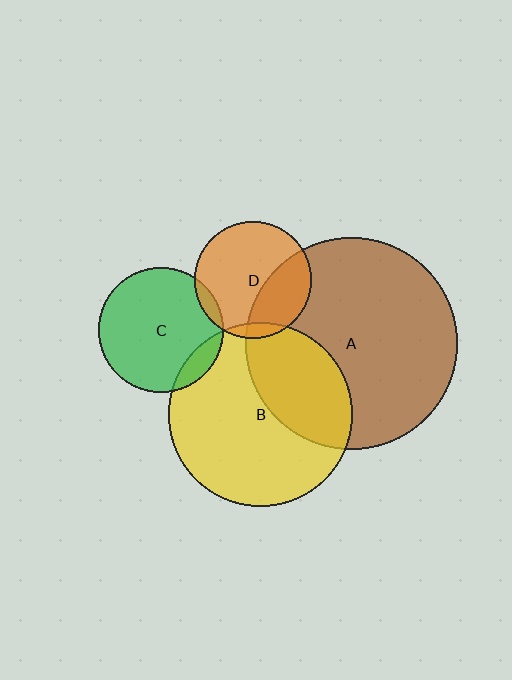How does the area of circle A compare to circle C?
Approximately 2.9 times.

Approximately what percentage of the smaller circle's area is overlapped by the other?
Approximately 10%.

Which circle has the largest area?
Circle A (brown).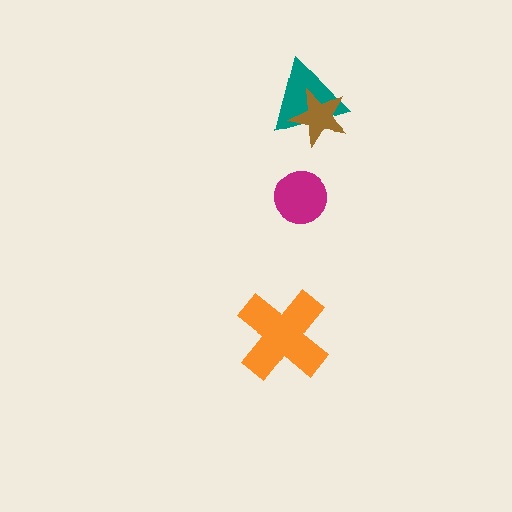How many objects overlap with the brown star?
1 object overlaps with the brown star.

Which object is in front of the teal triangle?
The brown star is in front of the teal triangle.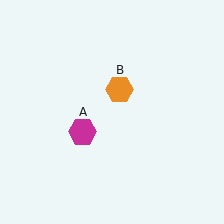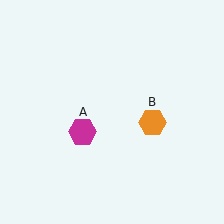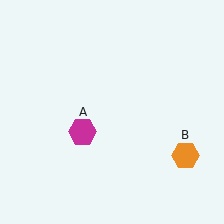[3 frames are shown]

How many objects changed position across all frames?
1 object changed position: orange hexagon (object B).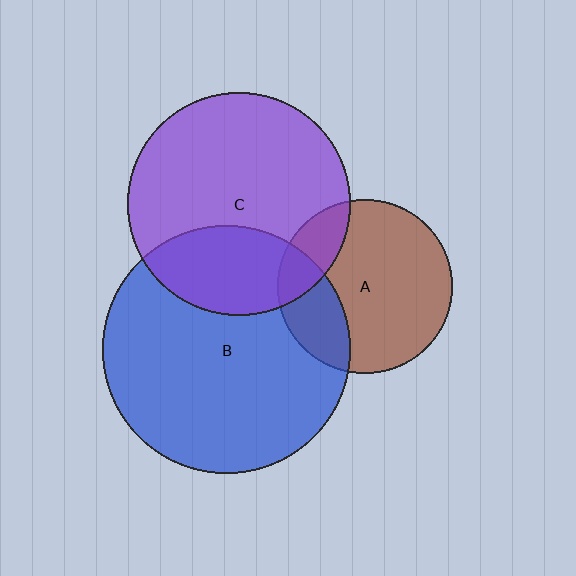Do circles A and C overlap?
Yes.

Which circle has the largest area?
Circle B (blue).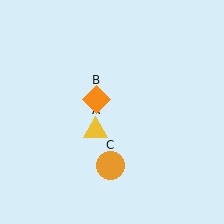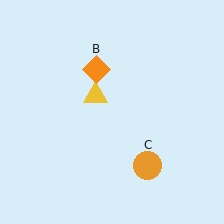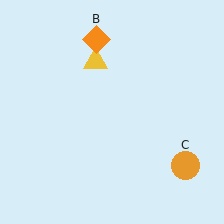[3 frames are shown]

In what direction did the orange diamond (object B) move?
The orange diamond (object B) moved up.